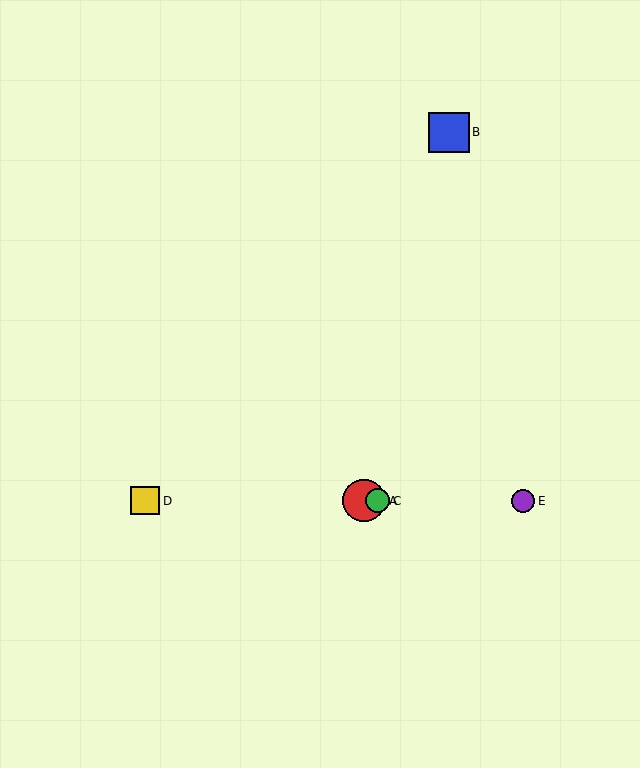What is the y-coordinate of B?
Object B is at y≈132.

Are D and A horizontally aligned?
Yes, both are at y≈501.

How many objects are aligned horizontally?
4 objects (A, C, D, E) are aligned horizontally.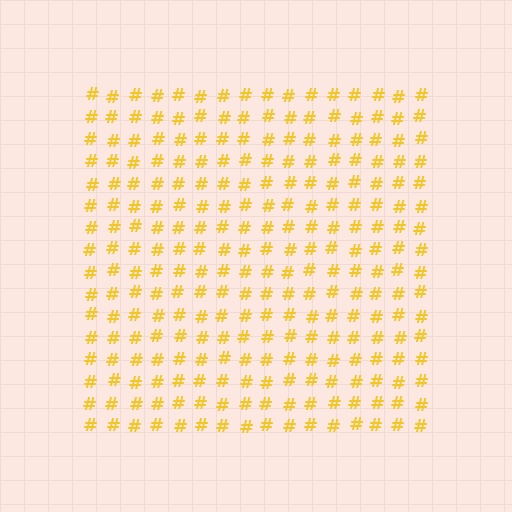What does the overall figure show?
The overall figure shows a square.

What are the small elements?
The small elements are hash symbols.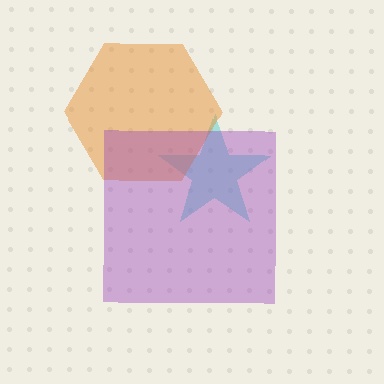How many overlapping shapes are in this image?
There are 3 overlapping shapes in the image.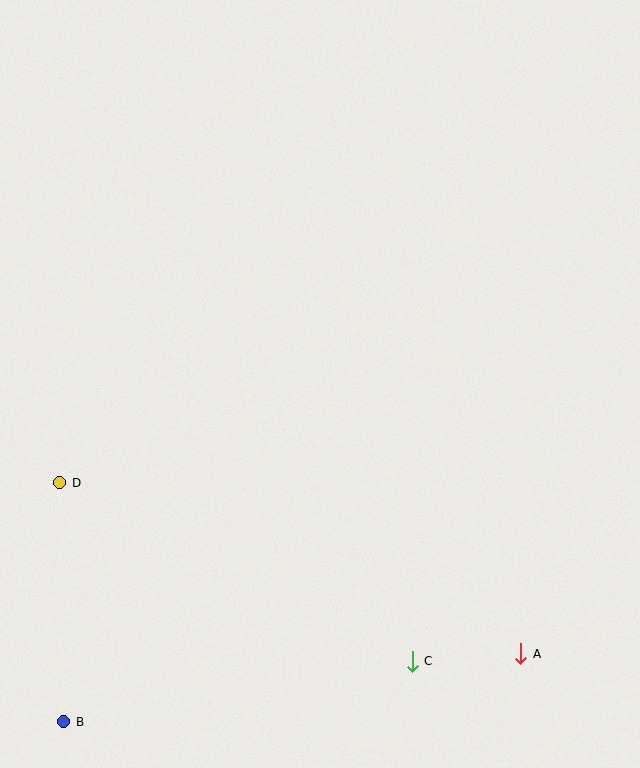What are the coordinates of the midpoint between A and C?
The midpoint between A and C is at (467, 657).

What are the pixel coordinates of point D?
Point D is at (60, 483).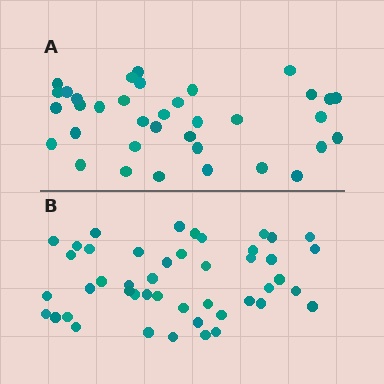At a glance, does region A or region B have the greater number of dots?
Region B (the bottom region) has more dots.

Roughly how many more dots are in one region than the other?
Region B has roughly 10 or so more dots than region A.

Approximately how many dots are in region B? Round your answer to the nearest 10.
About 50 dots. (The exact count is 46, which rounds to 50.)